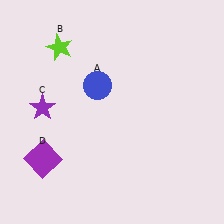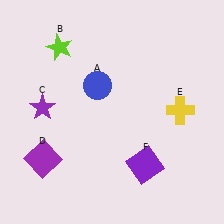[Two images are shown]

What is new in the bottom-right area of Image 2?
A purple square (F) was added in the bottom-right area of Image 2.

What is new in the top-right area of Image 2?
A yellow cross (E) was added in the top-right area of Image 2.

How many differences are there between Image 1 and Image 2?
There are 2 differences between the two images.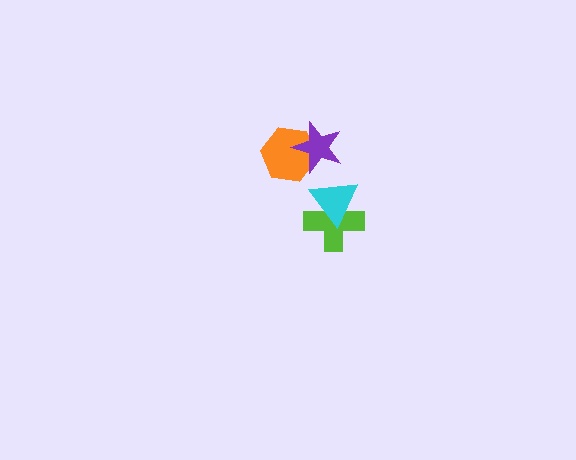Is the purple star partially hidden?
No, no other shape covers it.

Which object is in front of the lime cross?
The cyan triangle is in front of the lime cross.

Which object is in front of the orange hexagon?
The purple star is in front of the orange hexagon.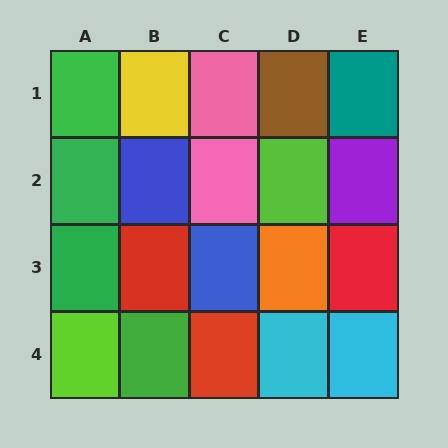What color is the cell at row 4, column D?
Cyan.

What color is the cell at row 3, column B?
Red.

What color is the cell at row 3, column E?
Red.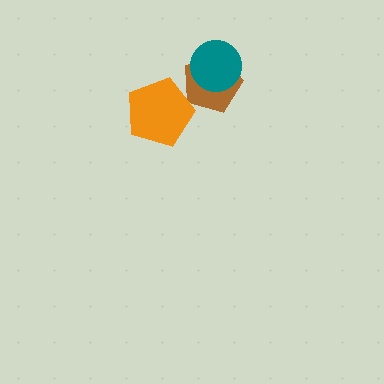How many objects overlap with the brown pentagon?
2 objects overlap with the brown pentagon.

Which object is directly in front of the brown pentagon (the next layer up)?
The teal circle is directly in front of the brown pentagon.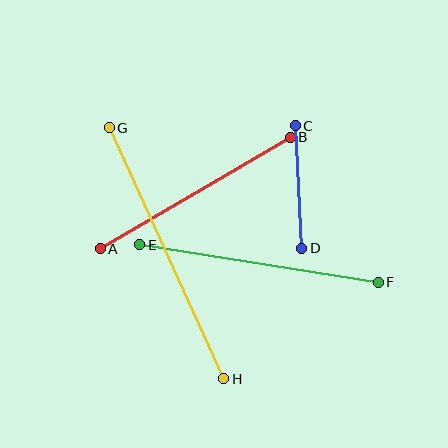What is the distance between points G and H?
The distance is approximately 276 pixels.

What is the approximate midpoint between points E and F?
The midpoint is at approximately (259, 264) pixels.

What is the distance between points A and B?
The distance is approximately 220 pixels.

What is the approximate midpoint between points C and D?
The midpoint is at approximately (298, 187) pixels.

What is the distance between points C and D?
The distance is approximately 123 pixels.